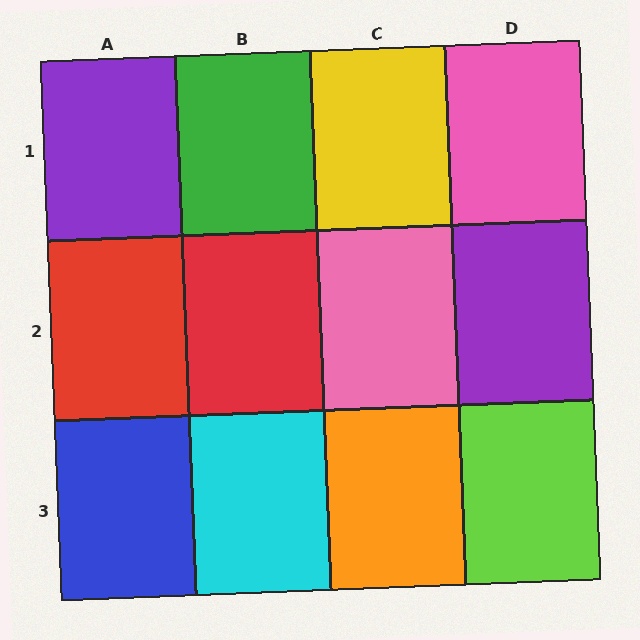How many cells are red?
2 cells are red.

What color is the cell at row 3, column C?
Orange.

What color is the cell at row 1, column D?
Pink.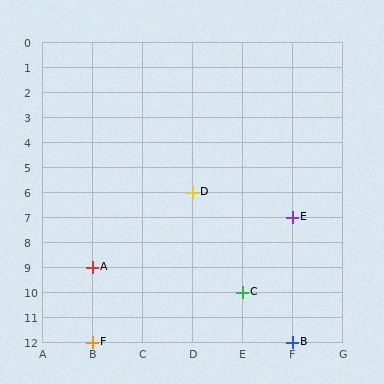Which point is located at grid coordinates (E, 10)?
Point C is at (E, 10).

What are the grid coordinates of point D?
Point D is at grid coordinates (D, 6).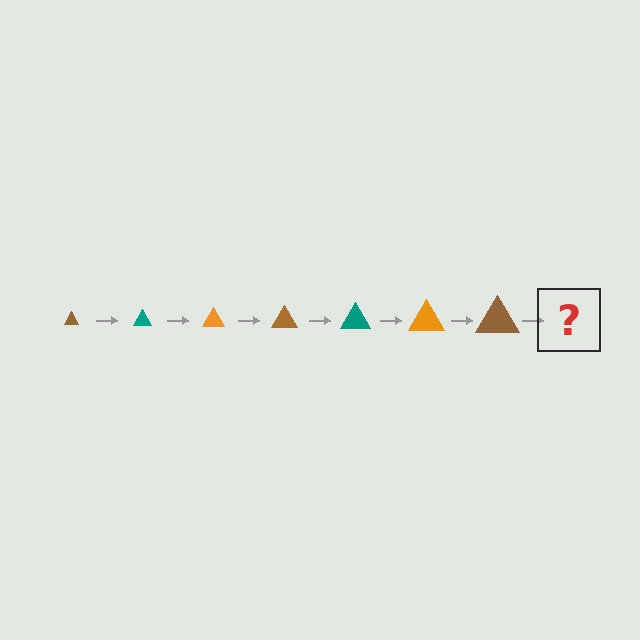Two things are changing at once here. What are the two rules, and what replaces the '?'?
The two rules are that the triangle grows larger each step and the color cycles through brown, teal, and orange. The '?' should be a teal triangle, larger than the previous one.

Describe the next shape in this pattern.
It should be a teal triangle, larger than the previous one.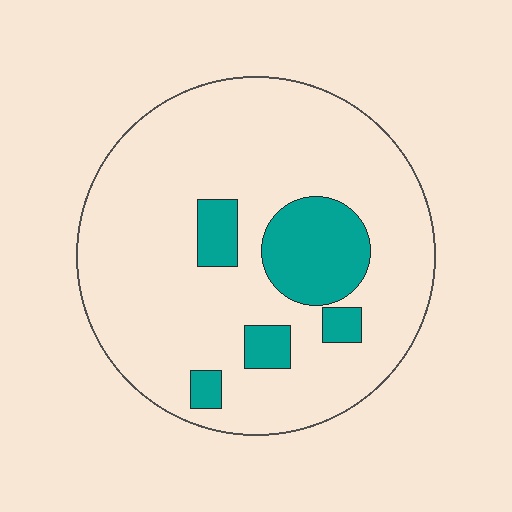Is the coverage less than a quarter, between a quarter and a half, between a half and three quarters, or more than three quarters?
Less than a quarter.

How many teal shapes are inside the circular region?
5.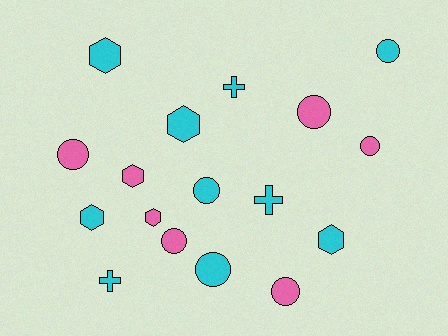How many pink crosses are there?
There are no pink crosses.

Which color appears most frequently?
Cyan, with 10 objects.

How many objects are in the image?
There are 17 objects.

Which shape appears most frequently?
Circle, with 8 objects.